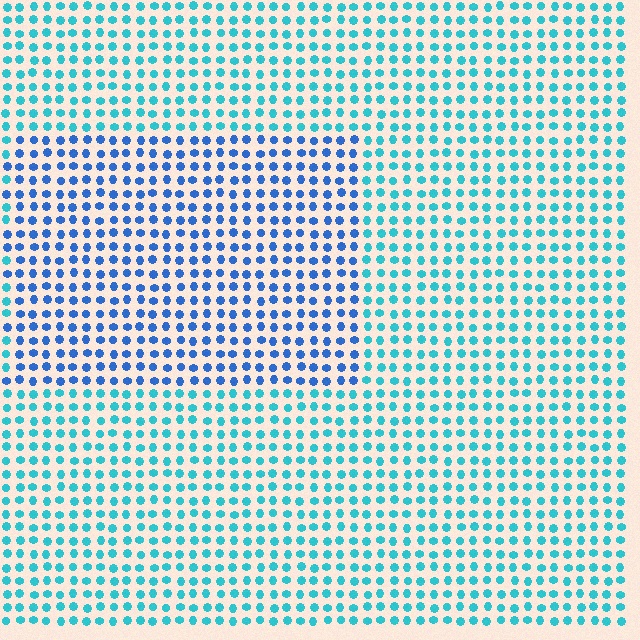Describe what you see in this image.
The image is filled with small cyan elements in a uniform arrangement. A rectangle-shaped region is visible where the elements are tinted to a slightly different hue, forming a subtle color boundary.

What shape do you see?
I see a rectangle.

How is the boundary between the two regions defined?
The boundary is defined purely by a slight shift in hue (about 34 degrees). Spacing, size, and orientation are identical on both sides.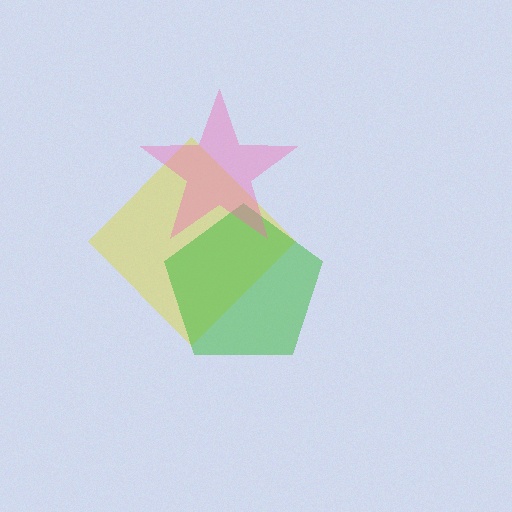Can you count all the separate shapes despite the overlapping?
Yes, there are 3 separate shapes.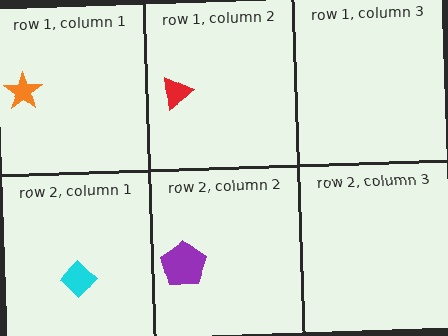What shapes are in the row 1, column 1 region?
The orange star.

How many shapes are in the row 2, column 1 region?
1.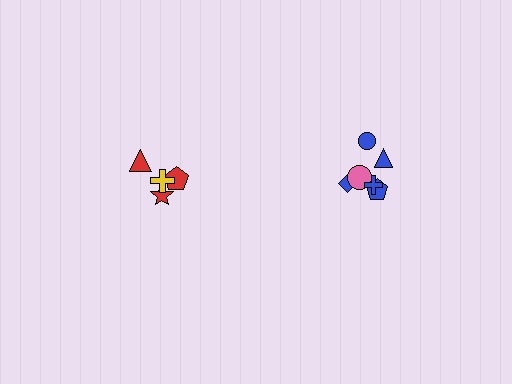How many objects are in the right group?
There are 6 objects.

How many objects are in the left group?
There are 4 objects.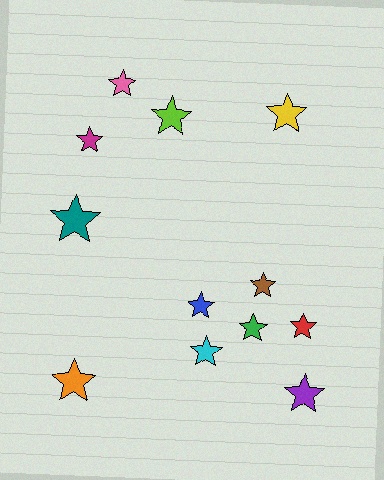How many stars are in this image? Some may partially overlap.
There are 12 stars.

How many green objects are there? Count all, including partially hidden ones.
There is 1 green object.